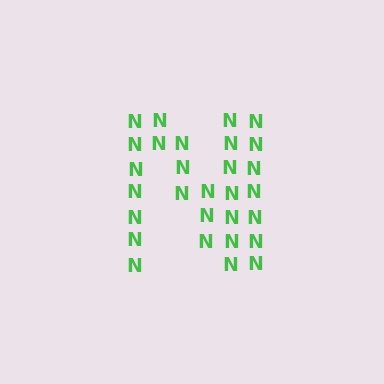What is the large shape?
The large shape is the letter N.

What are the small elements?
The small elements are letter N's.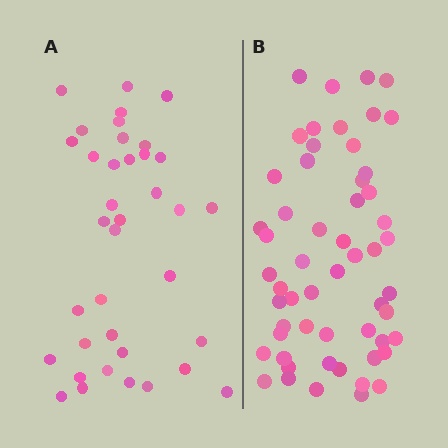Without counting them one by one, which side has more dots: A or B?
Region B (the right region) has more dots.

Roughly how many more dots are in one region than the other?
Region B has approximately 20 more dots than region A.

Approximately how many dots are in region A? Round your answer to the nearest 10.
About 40 dots. (The exact count is 37, which rounds to 40.)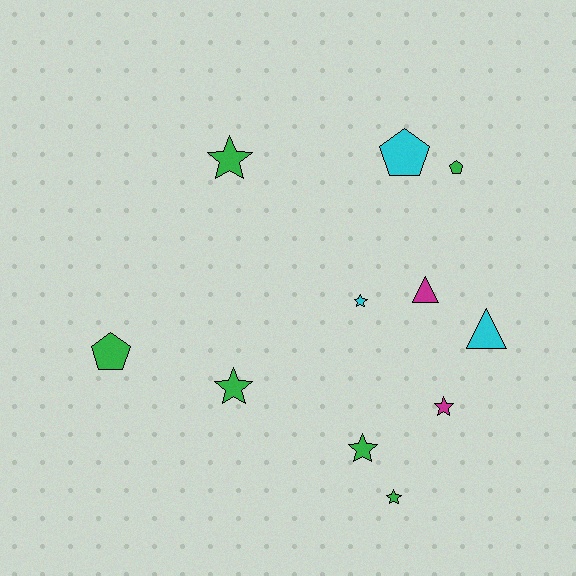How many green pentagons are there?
There are 2 green pentagons.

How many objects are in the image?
There are 11 objects.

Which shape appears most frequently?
Star, with 6 objects.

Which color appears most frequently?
Green, with 6 objects.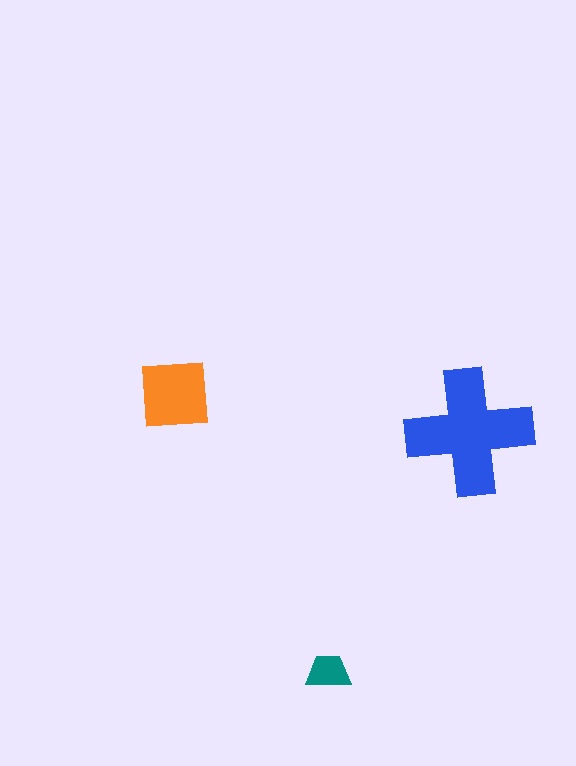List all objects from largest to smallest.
The blue cross, the orange square, the teal trapezoid.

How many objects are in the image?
There are 3 objects in the image.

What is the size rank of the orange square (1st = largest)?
2nd.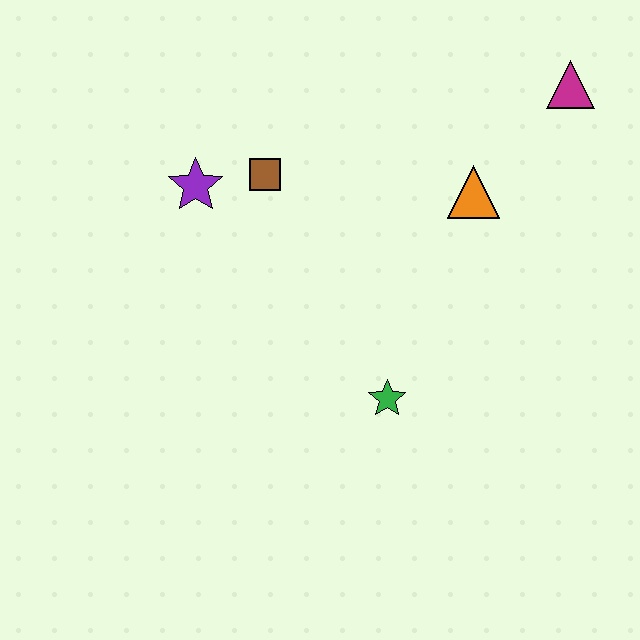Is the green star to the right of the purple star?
Yes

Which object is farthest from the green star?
The magenta triangle is farthest from the green star.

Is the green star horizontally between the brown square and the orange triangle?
Yes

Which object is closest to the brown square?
The purple star is closest to the brown square.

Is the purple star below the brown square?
Yes